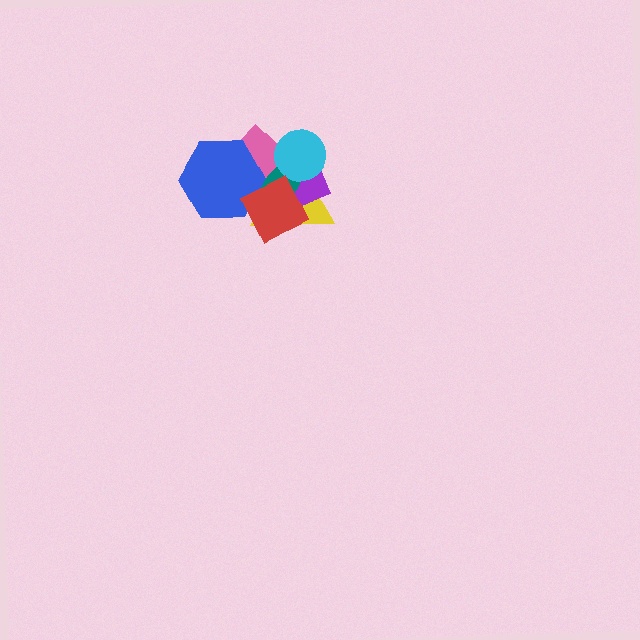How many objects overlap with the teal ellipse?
6 objects overlap with the teal ellipse.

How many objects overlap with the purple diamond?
5 objects overlap with the purple diamond.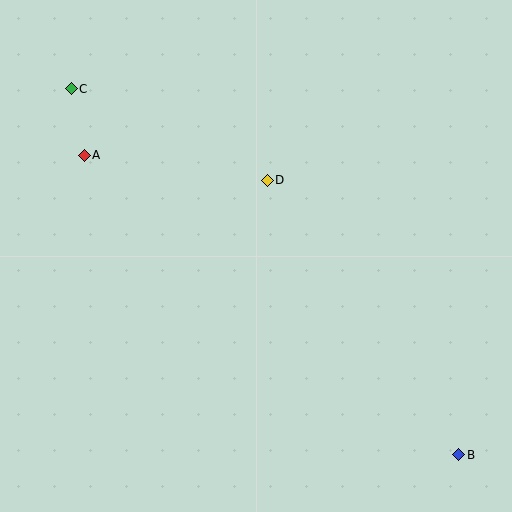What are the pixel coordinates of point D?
Point D is at (267, 180).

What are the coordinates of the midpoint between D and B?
The midpoint between D and B is at (363, 317).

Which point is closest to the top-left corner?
Point C is closest to the top-left corner.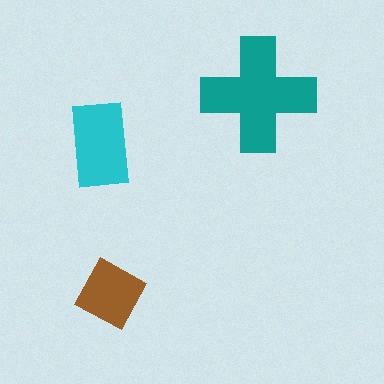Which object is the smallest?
The brown diamond.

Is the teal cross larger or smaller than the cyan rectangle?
Larger.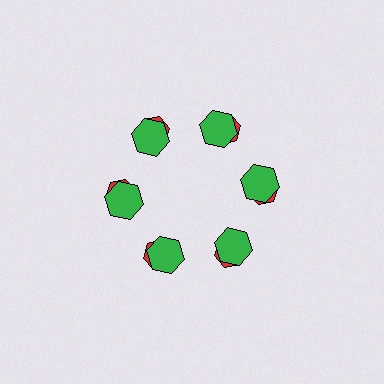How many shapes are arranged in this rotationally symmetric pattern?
There are 12 shapes, arranged in 6 groups of 2.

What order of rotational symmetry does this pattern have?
This pattern has 6-fold rotational symmetry.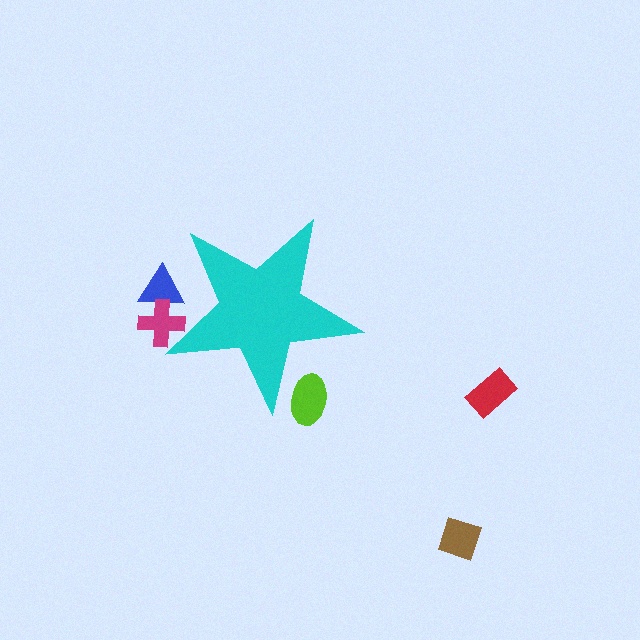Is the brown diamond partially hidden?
No, the brown diamond is fully visible.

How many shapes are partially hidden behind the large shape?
3 shapes are partially hidden.